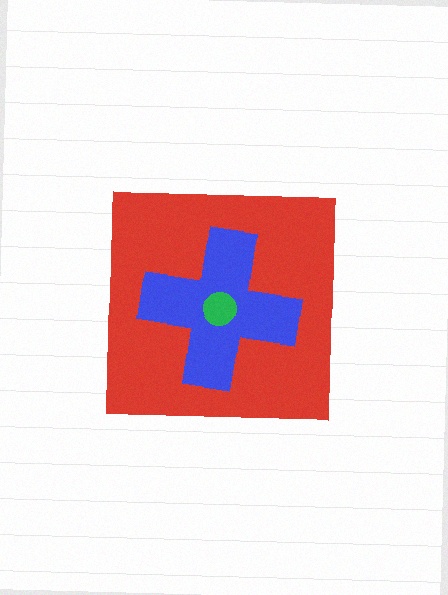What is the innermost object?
The green circle.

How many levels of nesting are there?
3.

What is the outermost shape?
The red square.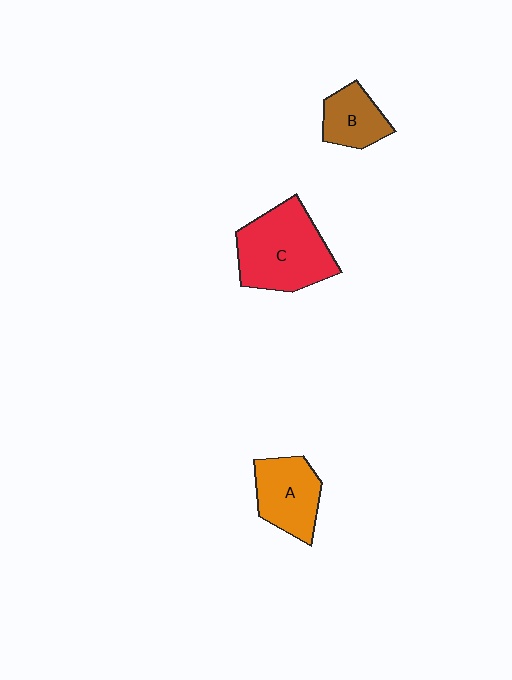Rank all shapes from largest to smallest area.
From largest to smallest: C (red), A (orange), B (brown).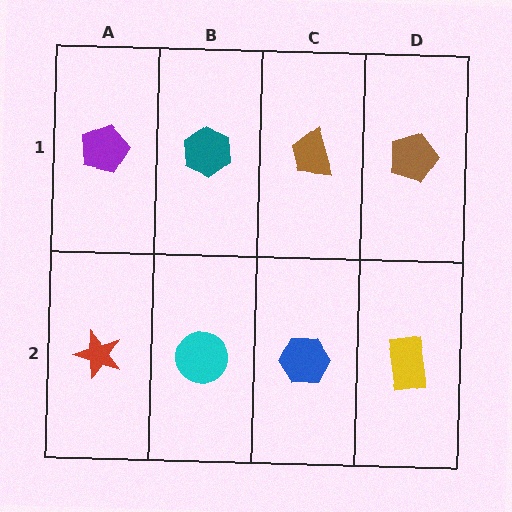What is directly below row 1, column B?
A cyan circle.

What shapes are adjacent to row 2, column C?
A brown trapezoid (row 1, column C), a cyan circle (row 2, column B), a yellow rectangle (row 2, column D).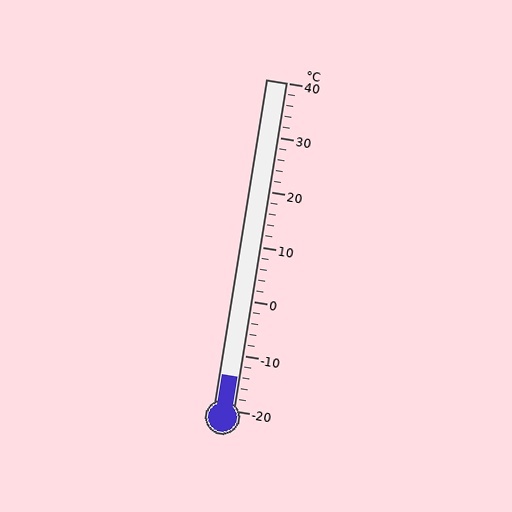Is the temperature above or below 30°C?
The temperature is below 30°C.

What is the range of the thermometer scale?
The thermometer scale ranges from -20°C to 40°C.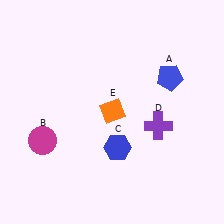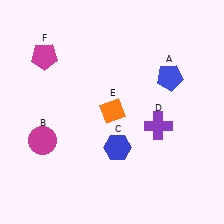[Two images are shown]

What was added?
A magenta pentagon (F) was added in Image 2.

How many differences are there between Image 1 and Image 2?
There is 1 difference between the two images.